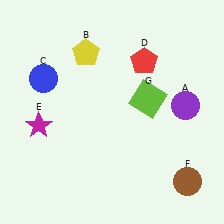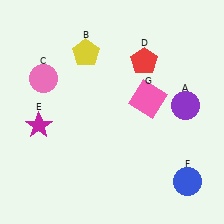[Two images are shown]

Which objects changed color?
C changed from blue to pink. F changed from brown to blue. G changed from lime to pink.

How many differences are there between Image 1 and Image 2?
There are 3 differences between the two images.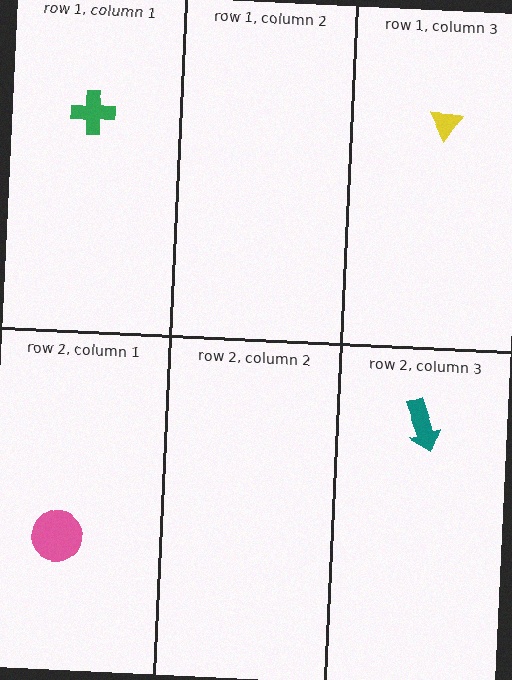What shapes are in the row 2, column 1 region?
The pink circle.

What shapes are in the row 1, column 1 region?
The green cross.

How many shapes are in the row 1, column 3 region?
1.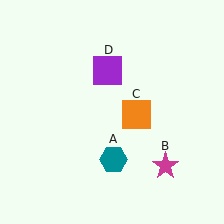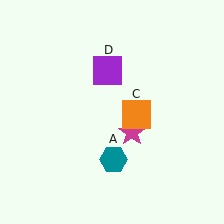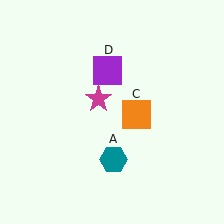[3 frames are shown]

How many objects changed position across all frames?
1 object changed position: magenta star (object B).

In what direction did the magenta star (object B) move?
The magenta star (object B) moved up and to the left.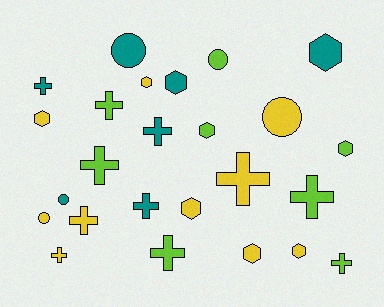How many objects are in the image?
There are 25 objects.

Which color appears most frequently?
Yellow, with 10 objects.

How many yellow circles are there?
There are 2 yellow circles.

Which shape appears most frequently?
Cross, with 11 objects.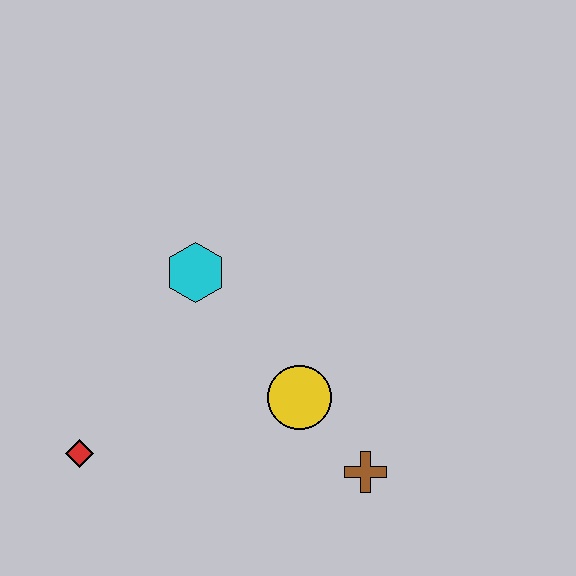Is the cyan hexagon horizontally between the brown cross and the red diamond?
Yes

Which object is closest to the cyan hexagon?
The yellow circle is closest to the cyan hexagon.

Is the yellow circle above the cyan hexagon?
No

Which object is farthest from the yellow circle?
The red diamond is farthest from the yellow circle.